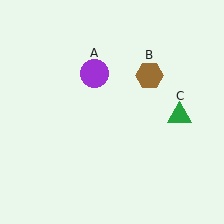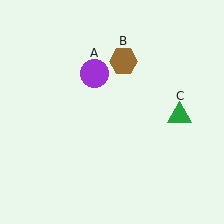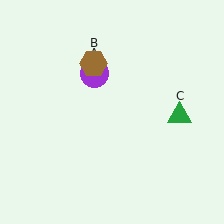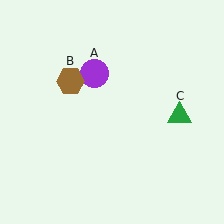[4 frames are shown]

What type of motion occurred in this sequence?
The brown hexagon (object B) rotated counterclockwise around the center of the scene.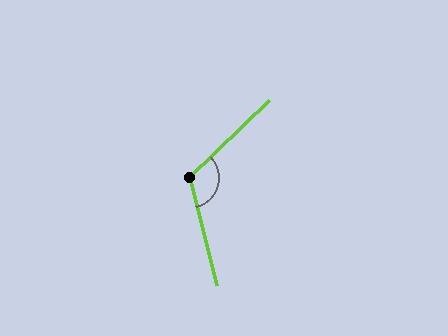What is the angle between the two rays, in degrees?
Approximately 120 degrees.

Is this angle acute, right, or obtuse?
It is obtuse.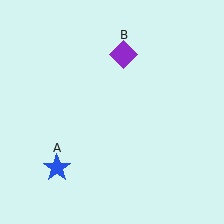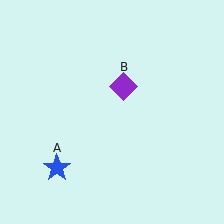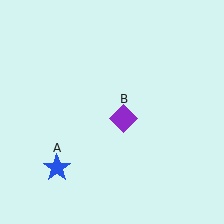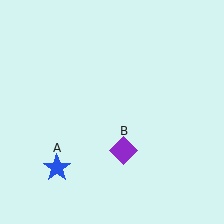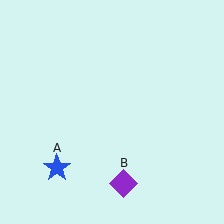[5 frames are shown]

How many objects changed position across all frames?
1 object changed position: purple diamond (object B).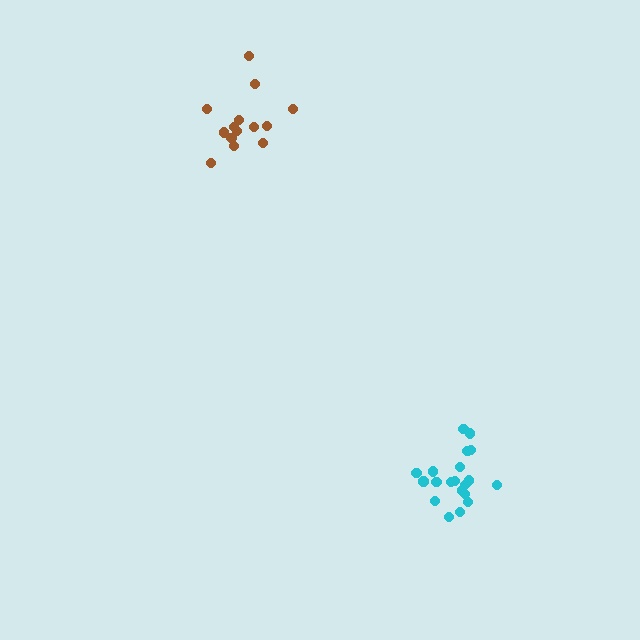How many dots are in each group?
Group 1: 20 dots, Group 2: 14 dots (34 total).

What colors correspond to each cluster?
The clusters are colored: cyan, brown.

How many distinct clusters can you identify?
There are 2 distinct clusters.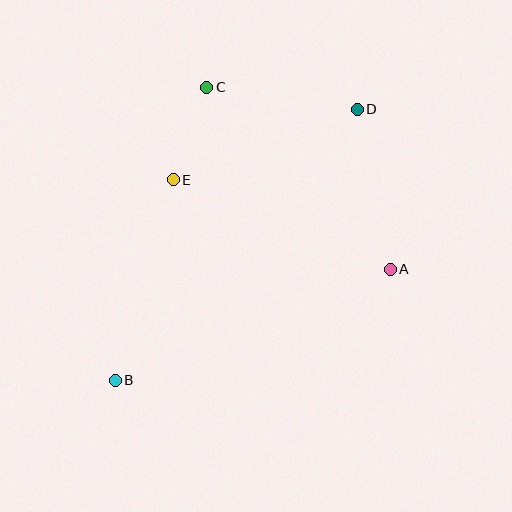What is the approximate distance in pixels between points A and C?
The distance between A and C is approximately 259 pixels.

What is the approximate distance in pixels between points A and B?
The distance between A and B is approximately 297 pixels.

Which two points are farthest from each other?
Points B and D are farthest from each other.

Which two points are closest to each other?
Points C and E are closest to each other.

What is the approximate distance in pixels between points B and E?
The distance between B and E is approximately 208 pixels.